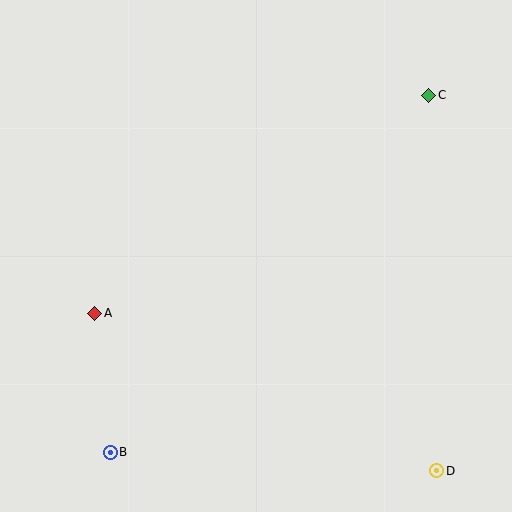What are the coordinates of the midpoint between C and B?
The midpoint between C and B is at (269, 274).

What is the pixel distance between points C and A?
The distance between C and A is 399 pixels.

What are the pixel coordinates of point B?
Point B is at (110, 452).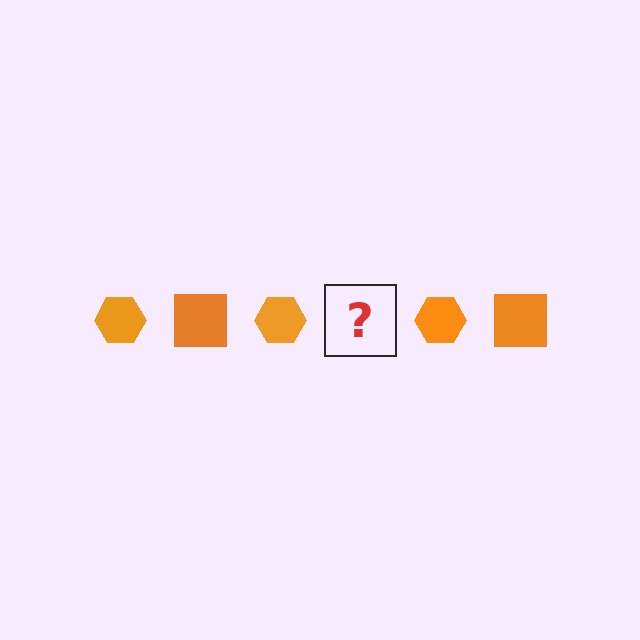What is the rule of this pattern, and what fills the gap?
The rule is that the pattern cycles through hexagon, square shapes in orange. The gap should be filled with an orange square.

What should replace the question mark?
The question mark should be replaced with an orange square.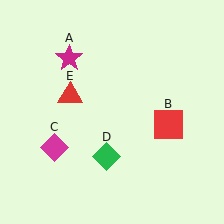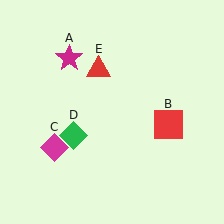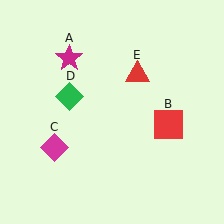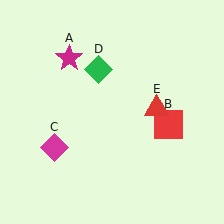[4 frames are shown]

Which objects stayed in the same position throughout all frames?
Magenta star (object A) and red square (object B) and magenta diamond (object C) remained stationary.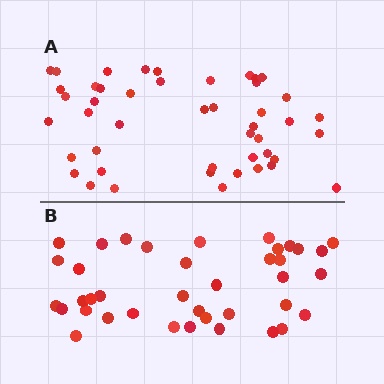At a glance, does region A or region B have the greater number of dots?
Region A (the top region) has more dots.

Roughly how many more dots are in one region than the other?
Region A has roughly 8 or so more dots than region B.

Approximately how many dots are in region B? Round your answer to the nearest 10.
About 40 dots. (The exact count is 39, which rounds to 40.)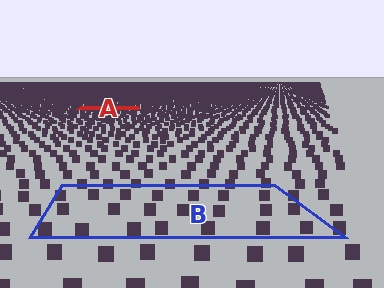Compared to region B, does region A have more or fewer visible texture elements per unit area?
Region A has more texture elements per unit area — they are packed more densely because it is farther away.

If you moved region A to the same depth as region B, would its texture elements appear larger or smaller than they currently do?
They would appear larger. At a closer depth, the same texture elements are projected at a bigger on-screen size.